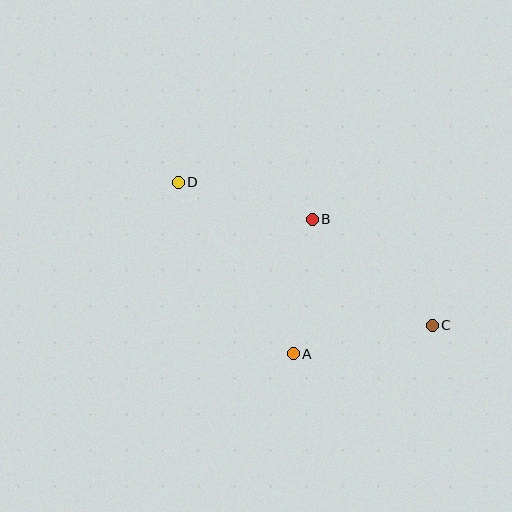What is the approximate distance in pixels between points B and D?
The distance between B and D is approximately 139 pixels.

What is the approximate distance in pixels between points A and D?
The distance between A and D is approximately 207 pixels.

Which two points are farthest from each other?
Points C and D are farthest from each other.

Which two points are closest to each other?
Points A and B are closest to each other.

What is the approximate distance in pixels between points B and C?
The distance between B and C is approximately 160 pixels.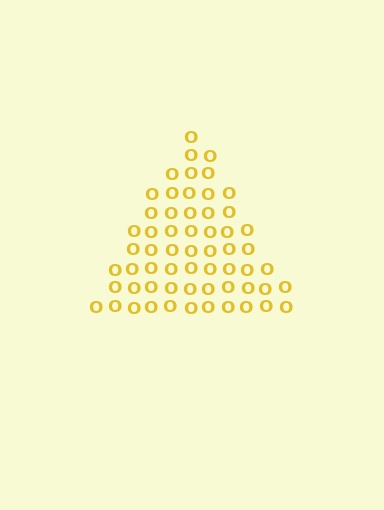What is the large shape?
The large shape is a triangle.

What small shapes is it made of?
It is made of small letter O's.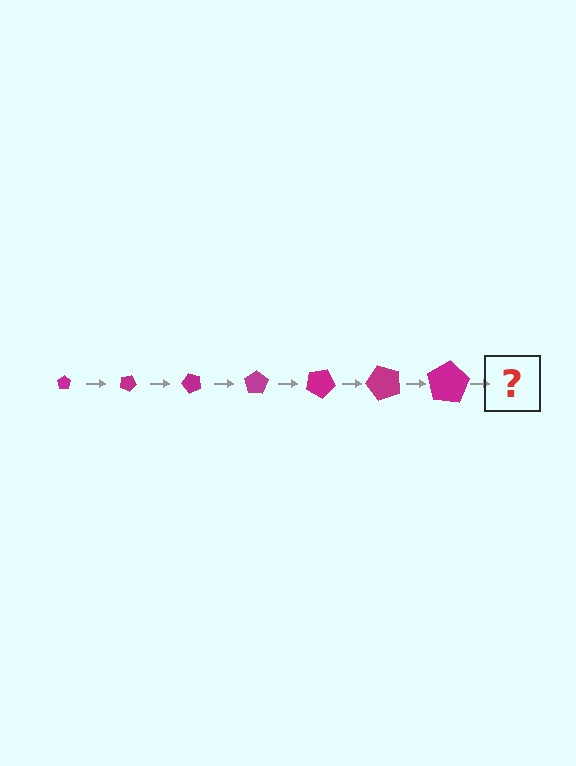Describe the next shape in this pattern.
It should be a pentagon, larger than the previous one and rotated 175 degrees from the start.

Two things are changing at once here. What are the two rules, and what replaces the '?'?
The two rules are that the pentagon grows larger each step and it rotates 25 degrees each step. The '?' should be a pentagon, larger than the previous one and rotated 175 degrees from the start.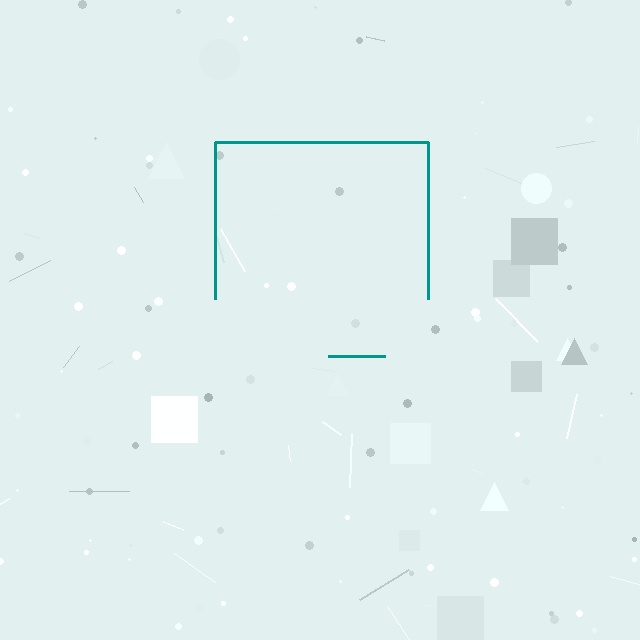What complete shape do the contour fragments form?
The contour fragments form a square.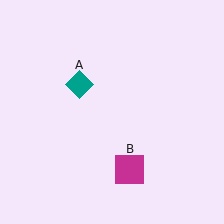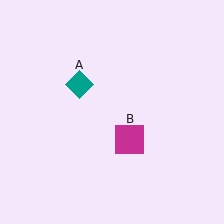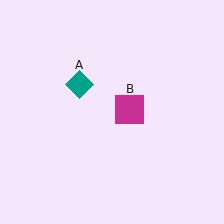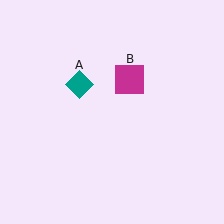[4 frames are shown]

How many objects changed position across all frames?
1 object changed position: magenta square (object B).